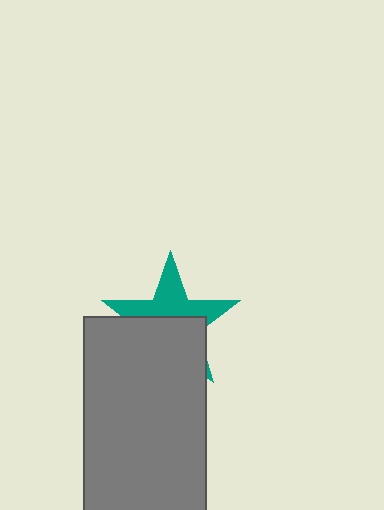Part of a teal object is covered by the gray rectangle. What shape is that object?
It is a star.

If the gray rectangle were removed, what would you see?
You would see the complete teal star.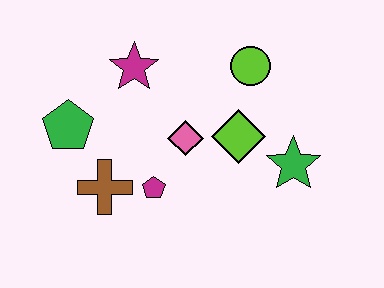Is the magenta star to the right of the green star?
No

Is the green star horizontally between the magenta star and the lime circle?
No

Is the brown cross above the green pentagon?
No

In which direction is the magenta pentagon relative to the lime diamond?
The magenta pentagon is to the left of the lime diamond.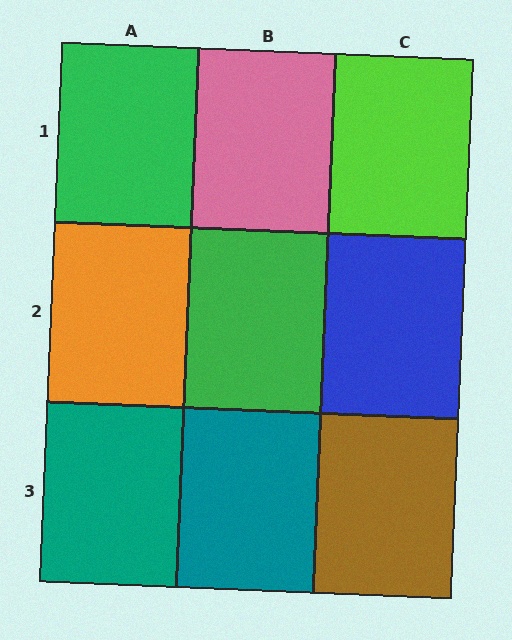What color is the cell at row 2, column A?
Orange.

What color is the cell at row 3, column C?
Brown.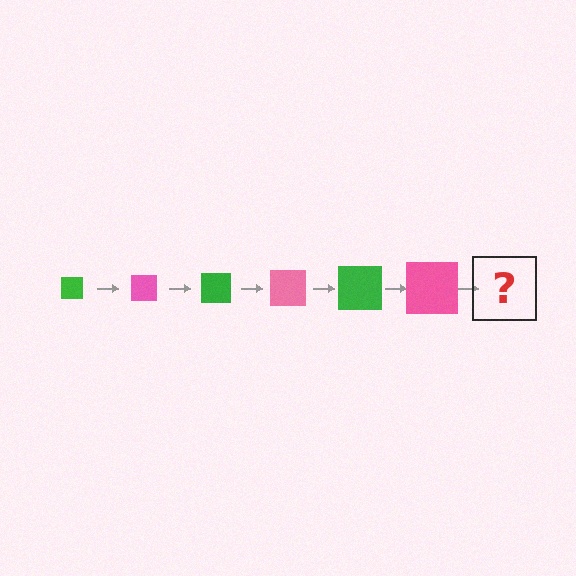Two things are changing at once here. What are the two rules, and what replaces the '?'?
The two rules are that the square grows larger each step and the color cycles through green and pink. The '?' should be a green square, larger than the previous one.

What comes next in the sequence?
The next element should be a green square, larger than the previous one.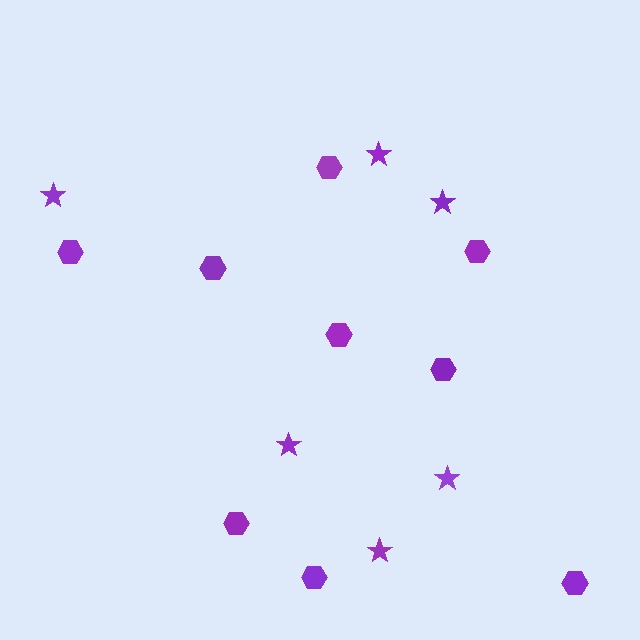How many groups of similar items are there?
There are 2 groups: one group of hexagons (9) and one group of stars (6).